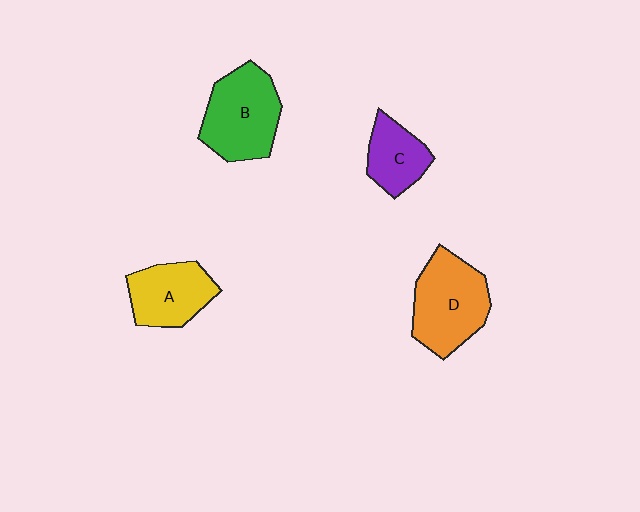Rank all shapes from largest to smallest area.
From largest to smallest: D (orange), B (green), A (yellow), C (purple).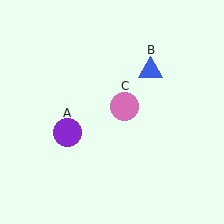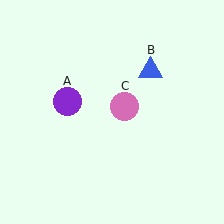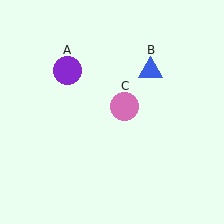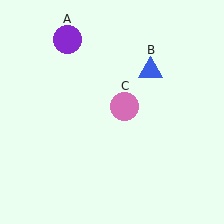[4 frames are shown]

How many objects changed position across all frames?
1 object changed position: purple circle (object A).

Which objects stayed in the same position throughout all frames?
Blue triangle (object B) and pink circle (object C) remained stationary.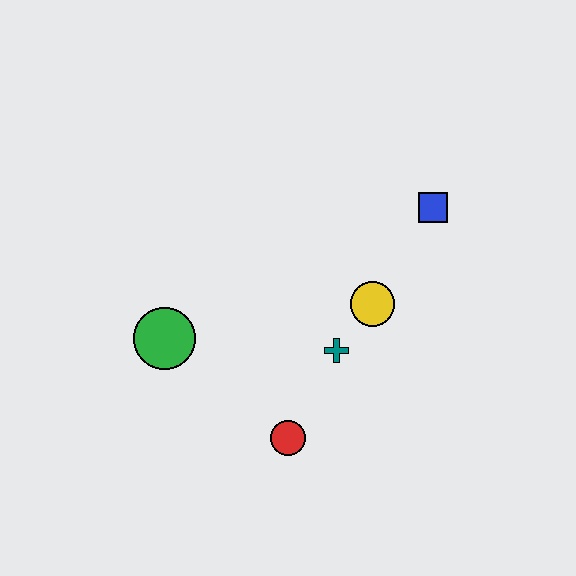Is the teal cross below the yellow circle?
Yes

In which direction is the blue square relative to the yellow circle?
The blue square is above the yellow circle.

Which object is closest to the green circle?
The red circle is closest to the green circle.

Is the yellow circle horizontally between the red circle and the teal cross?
No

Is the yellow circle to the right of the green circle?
Yes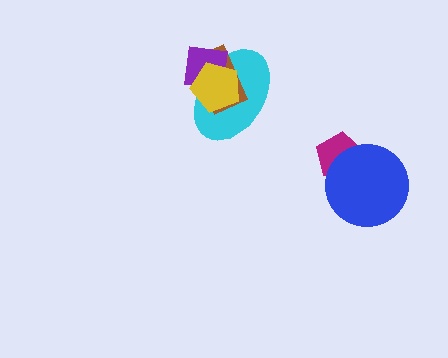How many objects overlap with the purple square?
3 objects overlap with the purple square.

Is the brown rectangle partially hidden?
Yes, it is partially covered by another shape.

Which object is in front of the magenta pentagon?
The blue circle is in front of the magenta pentagon.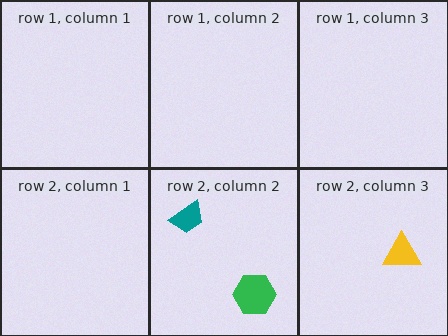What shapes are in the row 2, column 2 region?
The green hexagon, the teal trapezoid.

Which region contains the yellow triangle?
The row 2, column 3 region.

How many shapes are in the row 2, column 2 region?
2.